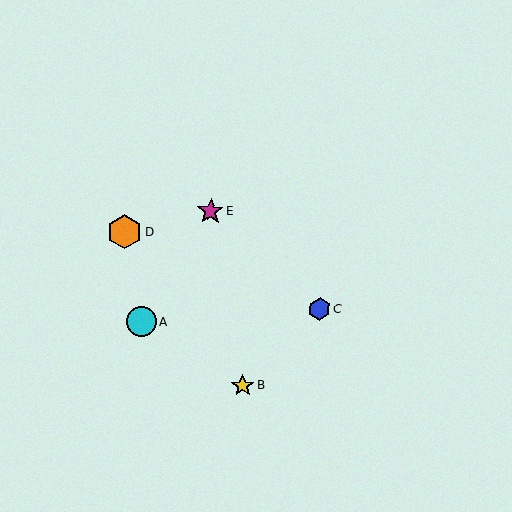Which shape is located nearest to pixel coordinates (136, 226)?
The orange hexagon (labeled D) at (125, 231) is nearest to that location.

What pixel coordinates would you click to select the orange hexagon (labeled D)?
Click at (125, 231) to select the orange hexagon D.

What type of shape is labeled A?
Shape A is a cyan circle.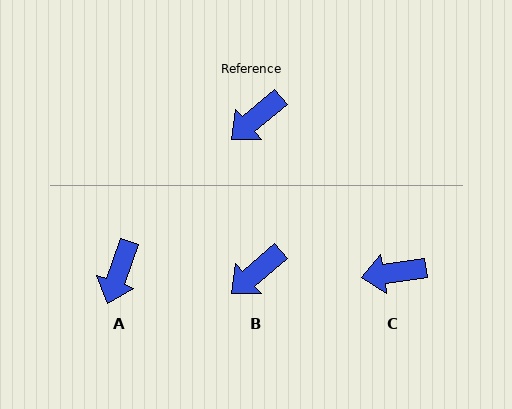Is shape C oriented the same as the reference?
No, it is off by about 32 degrees.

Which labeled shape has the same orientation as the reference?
B.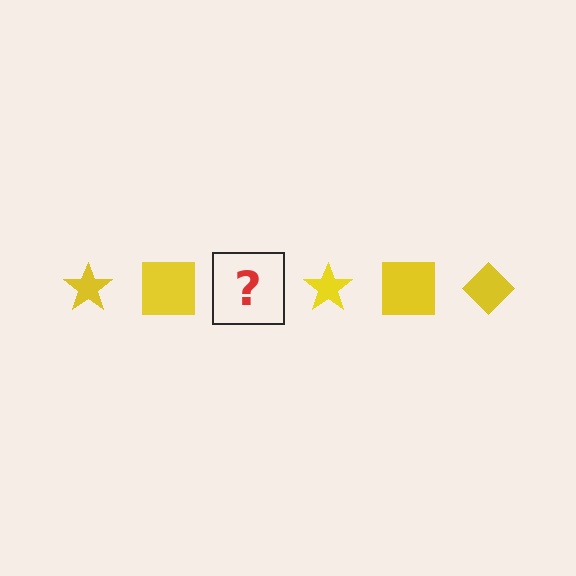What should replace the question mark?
The question mark should be replaced with a yellow diamond.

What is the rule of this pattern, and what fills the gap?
The rule is that the pattern cycles through star, square, diamond shapes in yellow. The gap should be filled with a yellow diamond.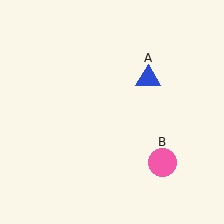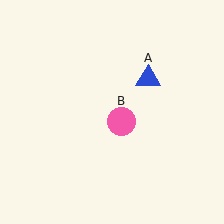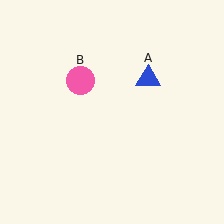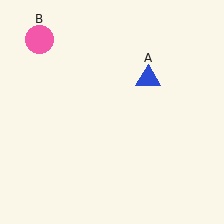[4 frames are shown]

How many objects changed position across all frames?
1 object changed position: pink circle (object B).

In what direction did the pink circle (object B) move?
The pink circle (object B) moved up and to the left.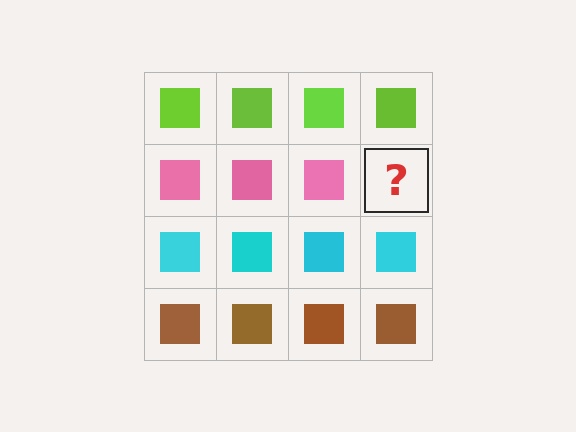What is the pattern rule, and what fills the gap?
The rule is that each row has a consistent color. The gap should be filled with a pink square.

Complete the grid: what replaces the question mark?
The question mark should be replaced with a pink square.